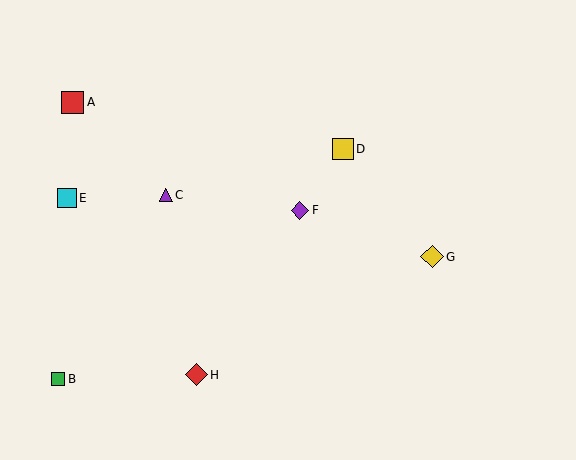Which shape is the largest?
The yellow diamond (labeled G) is the largest.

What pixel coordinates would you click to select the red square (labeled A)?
Click at (73, 102) to select the red square A.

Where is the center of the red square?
The center of the red square is at (73, 102).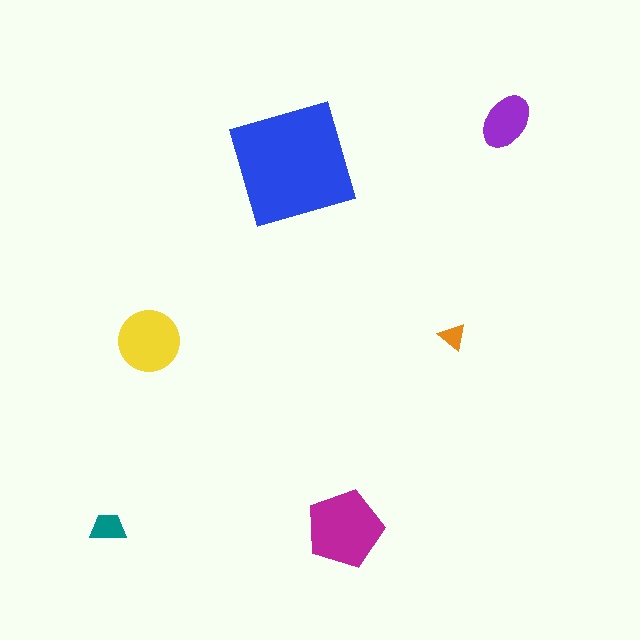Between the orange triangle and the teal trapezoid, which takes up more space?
The teal trapezoid.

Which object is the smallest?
The orange triangle.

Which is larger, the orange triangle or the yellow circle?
The yellow circle.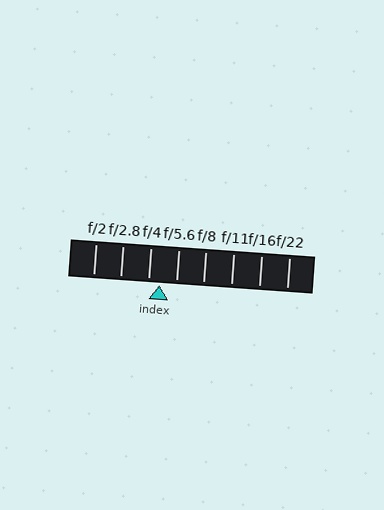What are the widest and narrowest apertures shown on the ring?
The widest aperture shown is f/2 and the narrowest is f/22.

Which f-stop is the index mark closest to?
The index mark is closest to f/4.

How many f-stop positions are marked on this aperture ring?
There are 8 f-stop positions marked.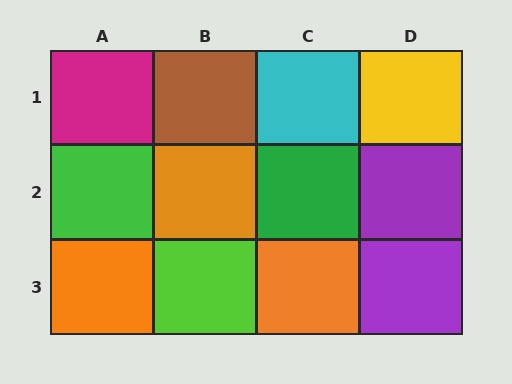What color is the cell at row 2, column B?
Orange.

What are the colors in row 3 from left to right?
Orange, lime, orange, purple.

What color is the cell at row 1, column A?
Magenta.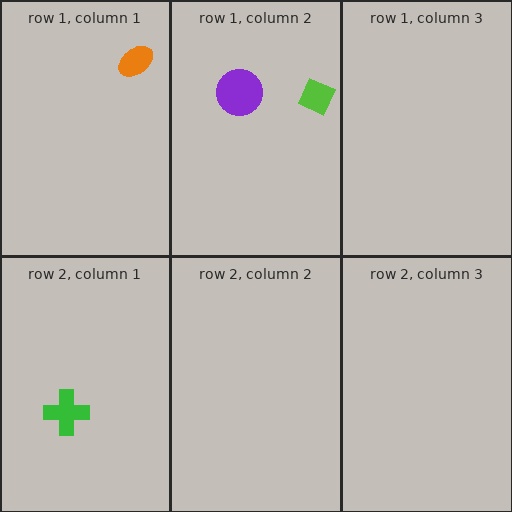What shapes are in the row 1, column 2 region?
The lime diamond, the purple circle.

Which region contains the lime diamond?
The row 1, column 2 region.